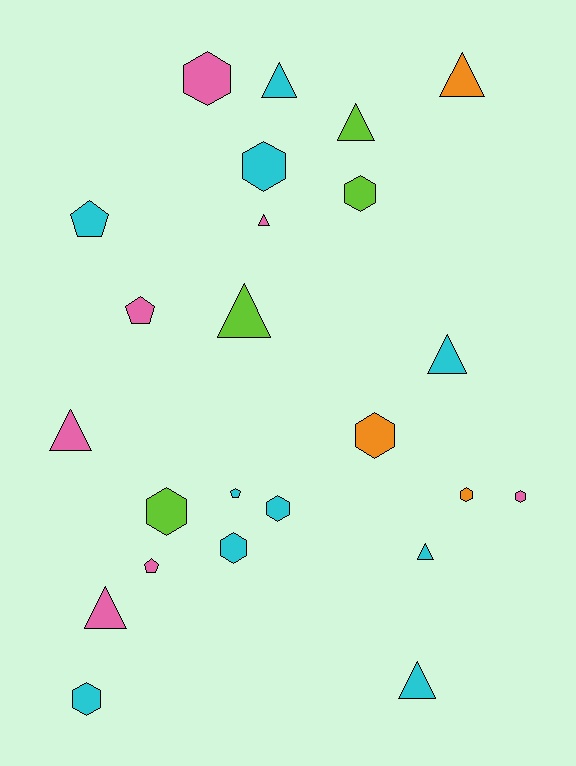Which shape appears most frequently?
Triangle, with 10 objects.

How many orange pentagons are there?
There are no orange pentagons.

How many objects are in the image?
There are 24 objects.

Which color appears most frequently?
Cyan, with 10 objects.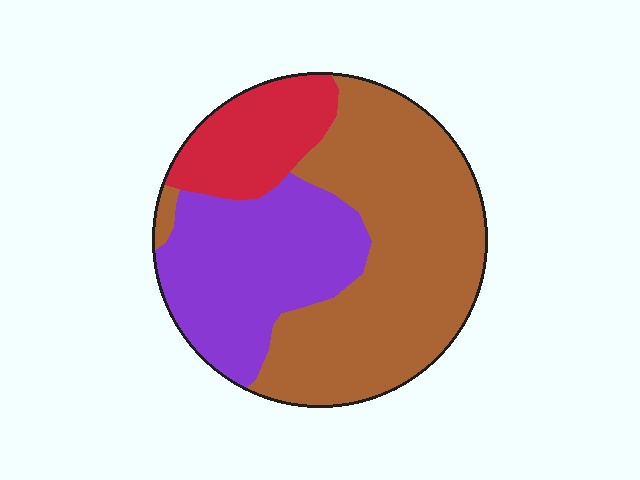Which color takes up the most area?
Brown, at roughly 50%.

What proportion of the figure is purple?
Purple takes up about one third (1/3) of the figure.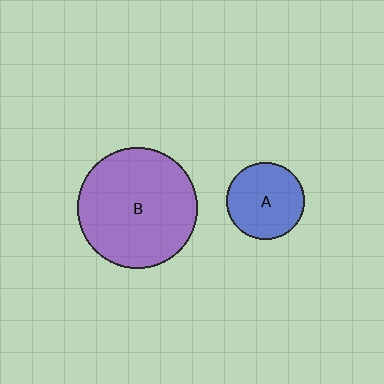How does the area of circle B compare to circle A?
Approximately 2.4 times.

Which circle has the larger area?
Circle B (purple).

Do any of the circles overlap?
No, none of the circles overlap.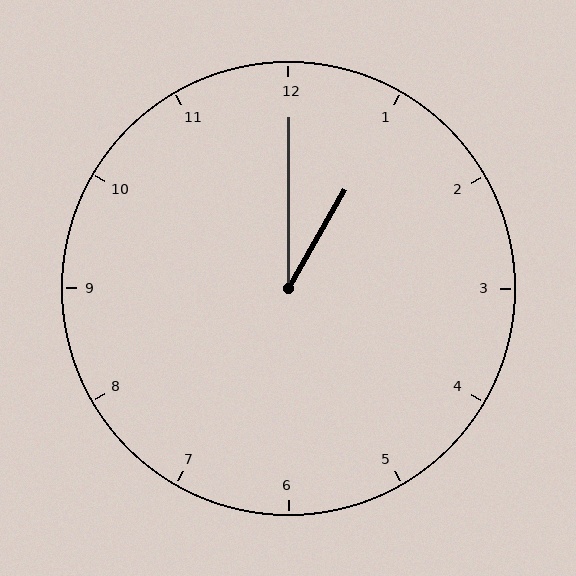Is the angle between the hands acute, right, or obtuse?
It is acute.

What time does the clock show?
1:00.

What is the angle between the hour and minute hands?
Approximately 30 degrees.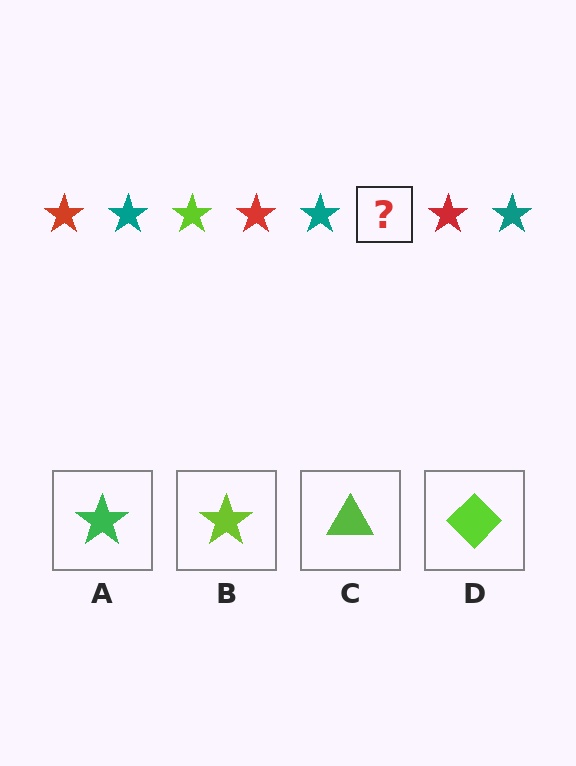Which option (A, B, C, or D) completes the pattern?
B.